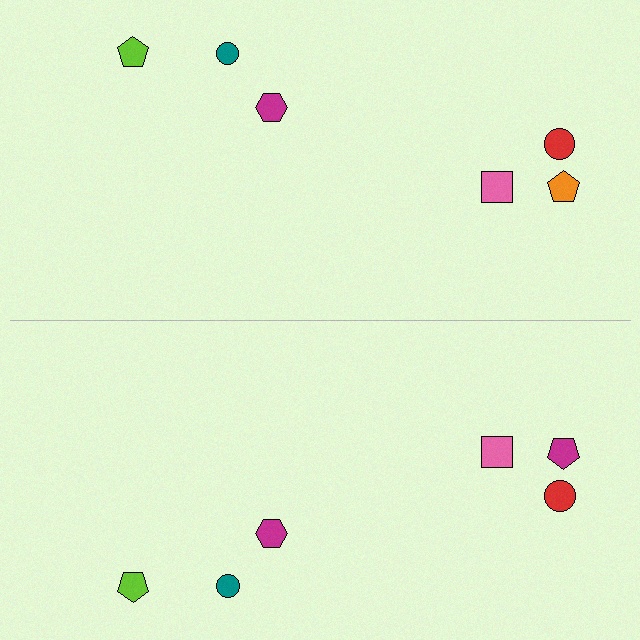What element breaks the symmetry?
The magenta pentagon on the bottom side breaks the symmetry — its mirror counterpart is orange.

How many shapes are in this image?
There are 12 shapes in this image.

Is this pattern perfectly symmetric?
No, the pattern is not perfectly symmetric. The magenta pentagon on the bottom side breaks the symmetry — its mirror counterpart is orange.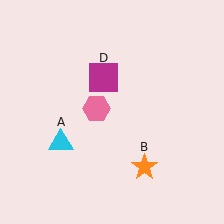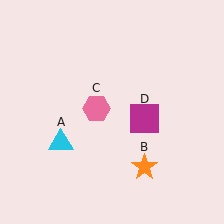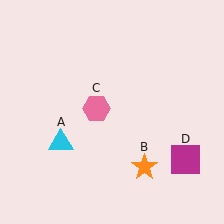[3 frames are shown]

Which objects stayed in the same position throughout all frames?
Cyan triangle (object A) and orange star (object B) and pink hexagon (object C) remained stationary.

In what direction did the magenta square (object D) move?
The magenta square (object D) moved down and to the right.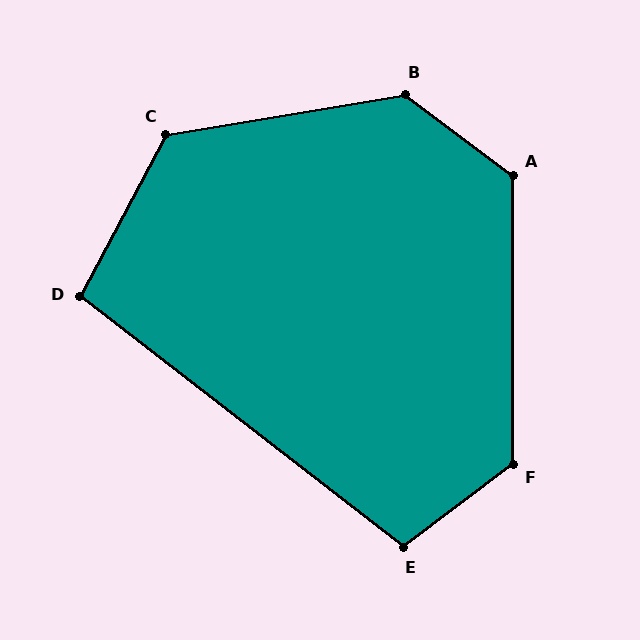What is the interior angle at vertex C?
Approximately 127 degrees (obtuse).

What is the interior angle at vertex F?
Approximately 127 degrees (obtuse).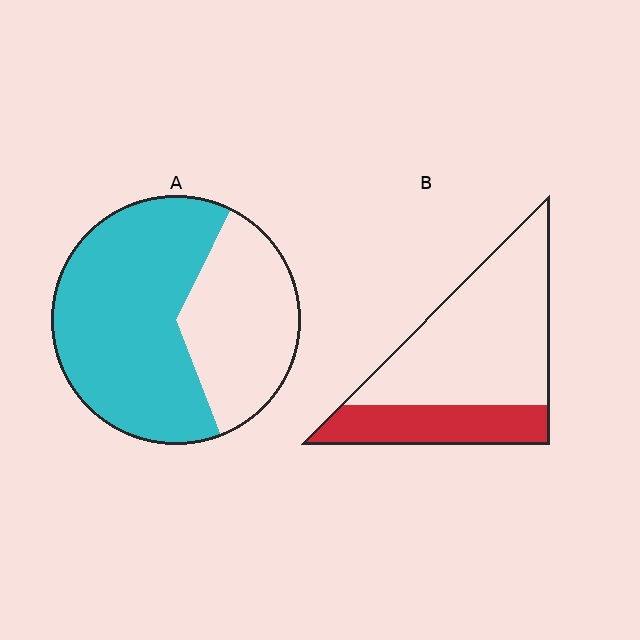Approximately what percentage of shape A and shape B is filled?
A is approximately 65% and B is approximately 30%.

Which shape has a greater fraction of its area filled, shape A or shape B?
Shape A.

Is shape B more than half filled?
No.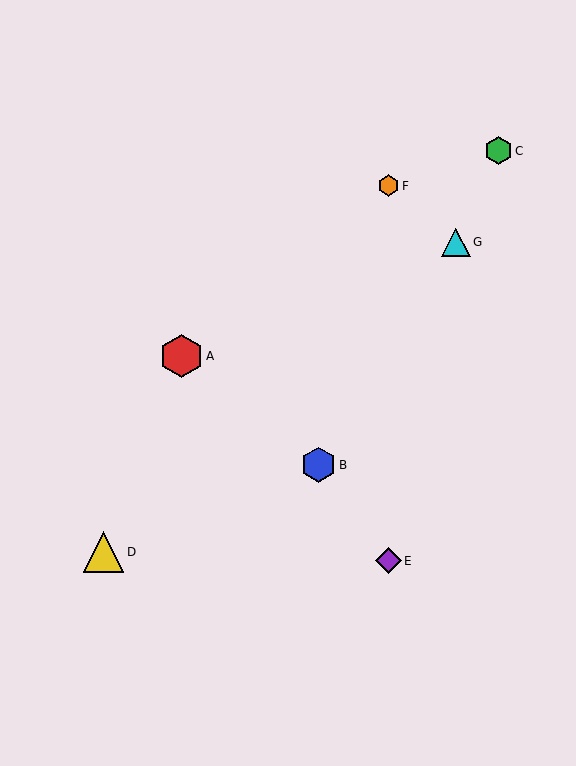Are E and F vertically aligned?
Yes, both are at x≈388.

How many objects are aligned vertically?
2 objects (E, F) are aligned vertically.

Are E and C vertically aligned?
No, E is at x≈388 and C is at x≈499.